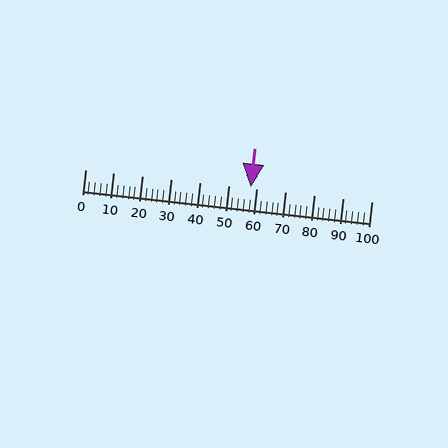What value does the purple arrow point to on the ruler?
The purple arrow points to approximately 58.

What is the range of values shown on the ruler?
The ruler shows values from 0 to 100.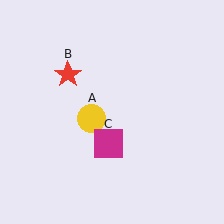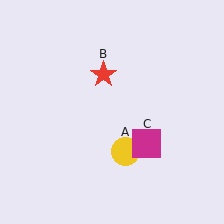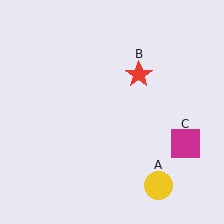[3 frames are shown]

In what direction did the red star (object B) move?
The red star (object B) moved right.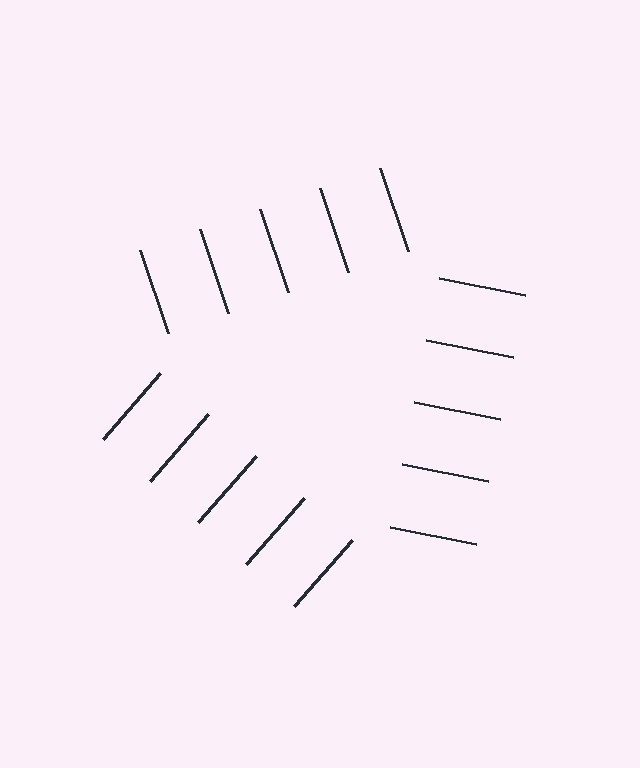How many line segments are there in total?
15 — 5 along each of the 3 edges.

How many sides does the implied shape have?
3 sides — the line-ends trace a triangle.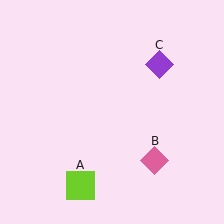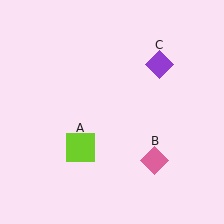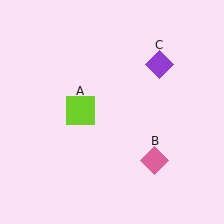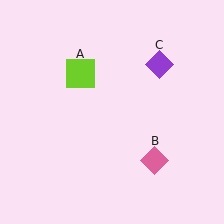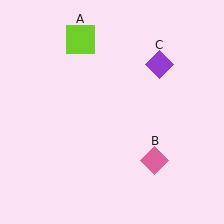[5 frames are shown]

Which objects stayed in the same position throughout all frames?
Pink diamond (object B) and purple diamond (object C) remained stationary.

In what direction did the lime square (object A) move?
The lime square (object A) moved up.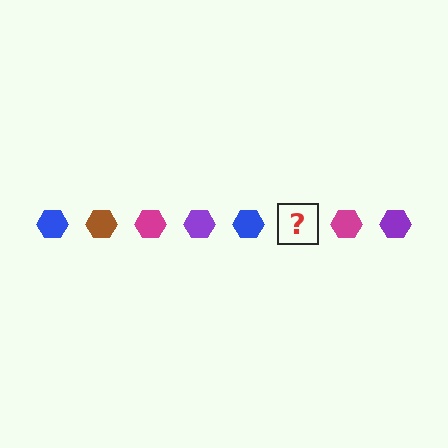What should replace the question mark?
The question mark should be replaced with a brown hexagon.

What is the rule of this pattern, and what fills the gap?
The rule is that the pattern cycles through blue, brown, magenta, purple hexagons. The gap should be filled with a brown hexagon.